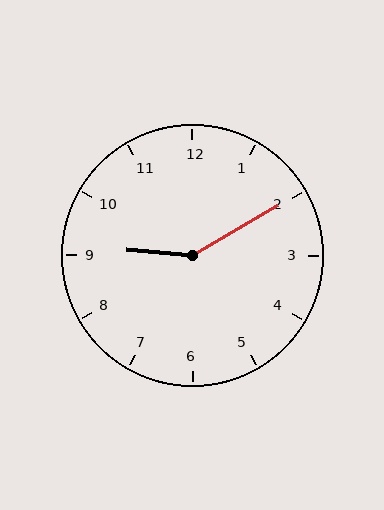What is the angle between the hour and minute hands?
Approximately 145 degrees.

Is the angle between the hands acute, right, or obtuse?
It is obtuse.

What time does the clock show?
9:10.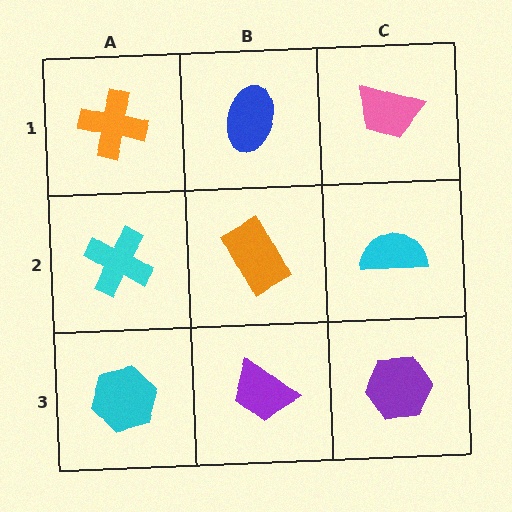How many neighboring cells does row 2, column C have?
3.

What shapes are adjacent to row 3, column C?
A cyan semicircle (row 2, column C), a purple trapezoid (row 3, column B).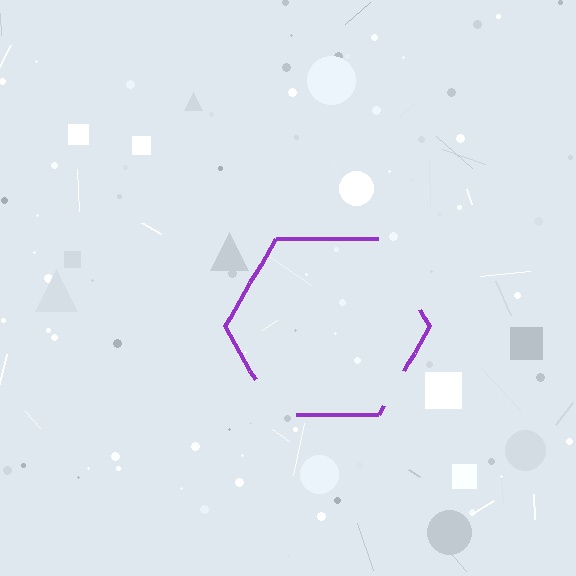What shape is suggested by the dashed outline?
The dashed outline suggests a hexagon.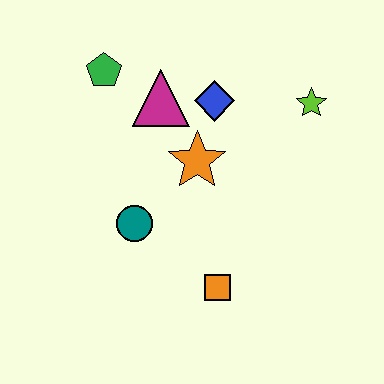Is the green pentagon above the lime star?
Yes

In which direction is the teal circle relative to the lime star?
The teal circle is to the left of the lime star.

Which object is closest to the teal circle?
The orange star is closest to the teal circle.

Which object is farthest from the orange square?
The green pentagon is farthest from the orange square.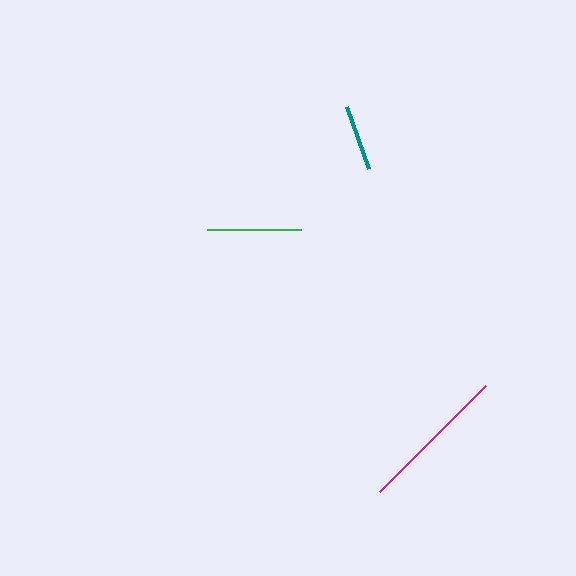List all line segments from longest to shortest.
From longest to shortest: magenta, green, teal.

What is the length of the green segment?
The green segment is approximately 94 pixels long.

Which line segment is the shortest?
The teal line is the shortest at approximately 66 pixels.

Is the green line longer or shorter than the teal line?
The green line is longer than the teal line.